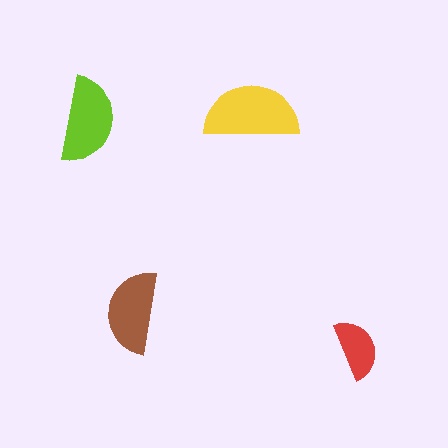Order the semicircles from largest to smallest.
the yellow one, the lime one, the brown one, the red one.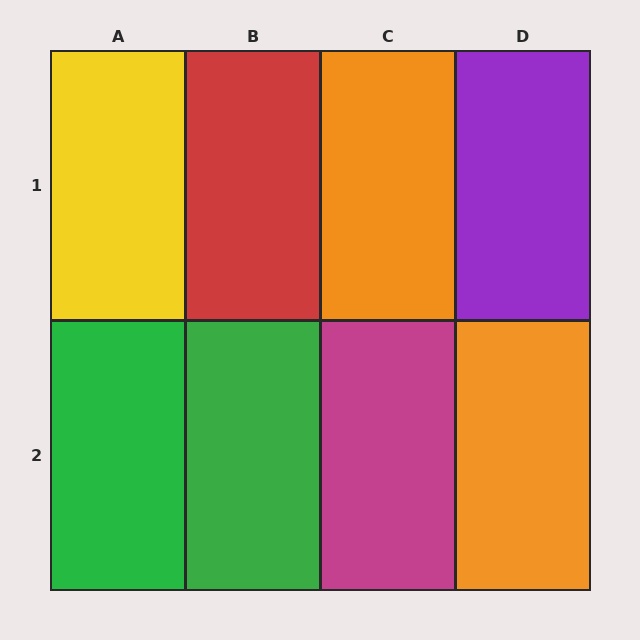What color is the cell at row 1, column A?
Yellow.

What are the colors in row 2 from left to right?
Green, green, magenta, orange.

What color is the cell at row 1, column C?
Orange.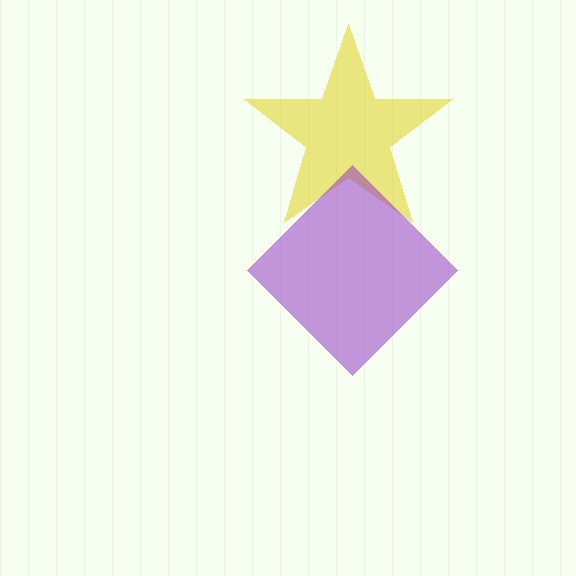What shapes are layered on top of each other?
The layered shapes are: a yellow star, a purple diamond.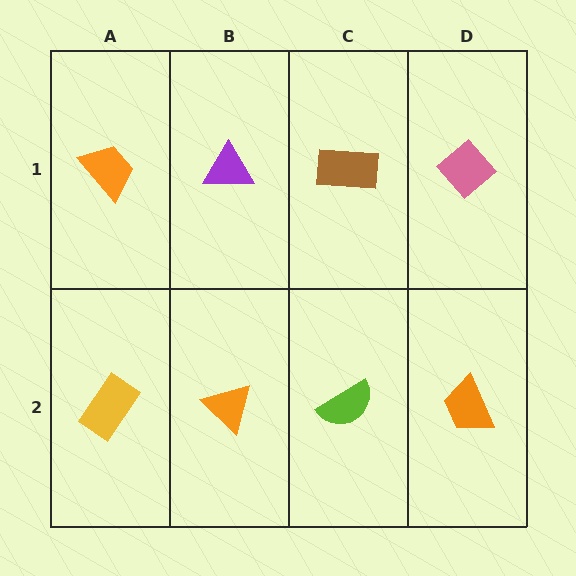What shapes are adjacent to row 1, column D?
An orange trapezoid (row 2, column D), a brown rectangle (row 1, column C).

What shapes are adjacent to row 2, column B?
A purple triangle (row 1, column B), a yellow rectangle (row 2, column A), a lime semicircle (row 2, column C).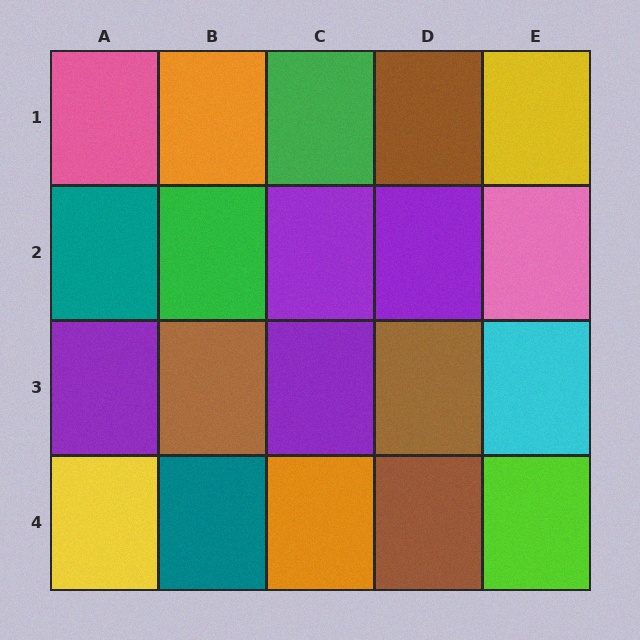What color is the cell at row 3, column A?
Purple.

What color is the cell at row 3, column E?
Cyan.